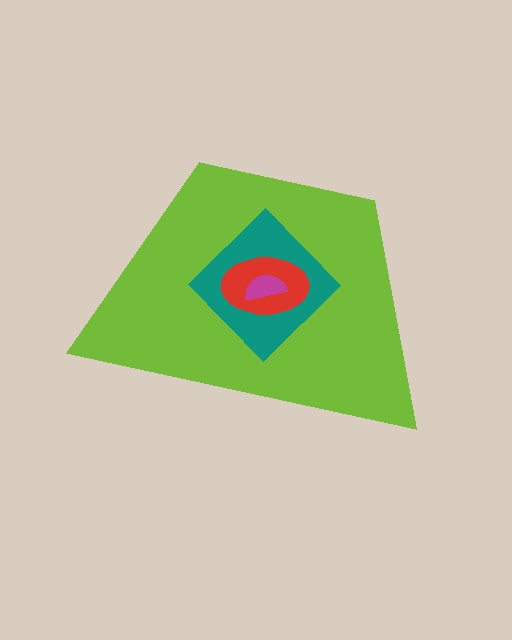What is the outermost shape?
The lime trapezoid.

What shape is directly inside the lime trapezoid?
The teal diamond.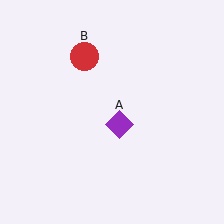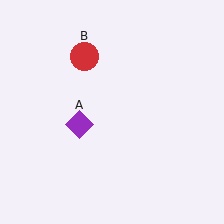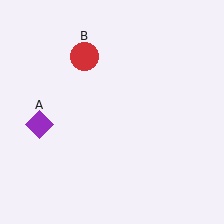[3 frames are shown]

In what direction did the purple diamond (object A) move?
The purple diamond (object A) moved left.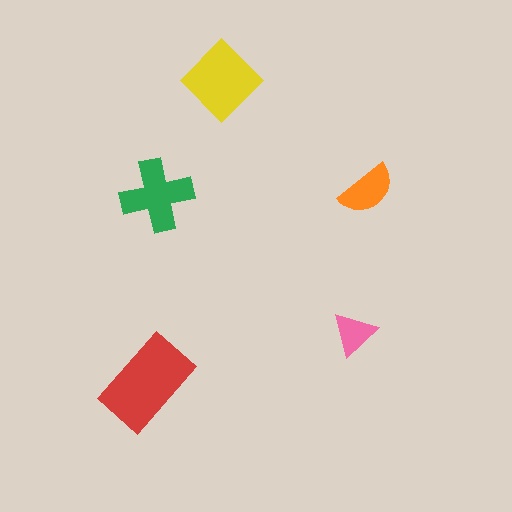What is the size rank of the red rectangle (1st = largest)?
1st.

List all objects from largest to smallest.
The red rectangle, the yellow diamond, the green cross, the orange semicircle, the pink triangle.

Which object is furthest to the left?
The red rectangle is leftmost.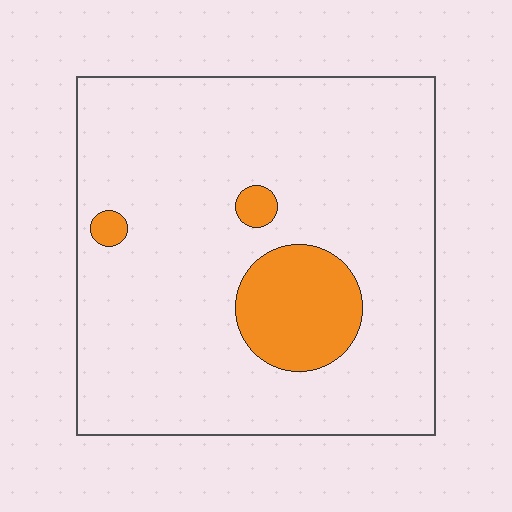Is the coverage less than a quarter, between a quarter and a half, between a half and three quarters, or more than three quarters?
Less than a quarter.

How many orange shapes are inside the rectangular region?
3.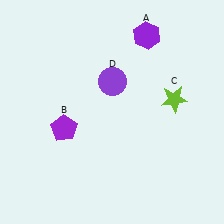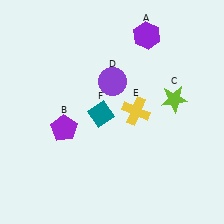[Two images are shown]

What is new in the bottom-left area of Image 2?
A teal diamond (F) was added in the bottom-left area of Image 2.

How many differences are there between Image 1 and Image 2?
There are 2 differences between the two images.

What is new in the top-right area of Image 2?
A yellow cross (E) was added in the top-right area of Image 2.